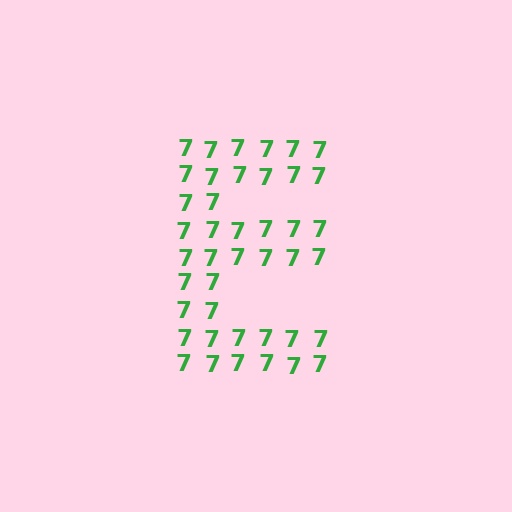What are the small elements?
The small elements are digit 7's.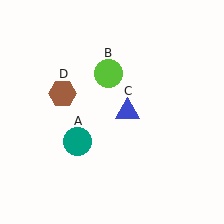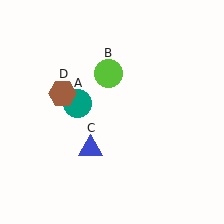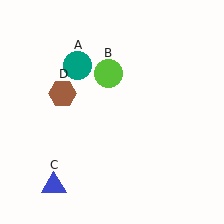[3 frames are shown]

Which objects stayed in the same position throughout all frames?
Lime circle (object B) and brown hexagon (object D) remained stationary.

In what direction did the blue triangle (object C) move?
The blue triangle (object C) moved down and to the left.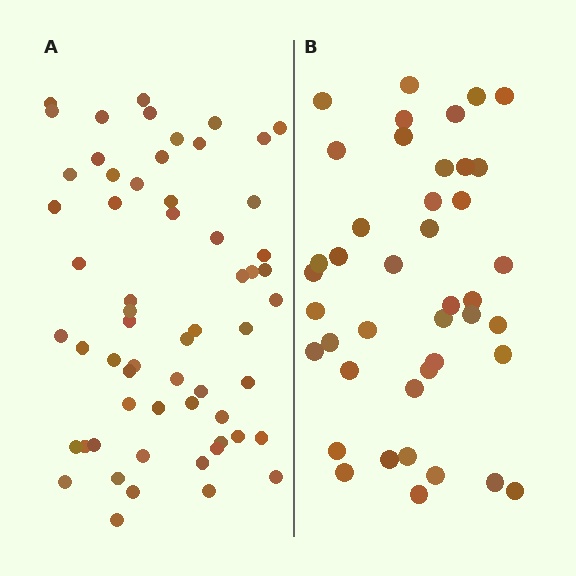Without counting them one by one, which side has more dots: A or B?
Region A (the left region) has more dots.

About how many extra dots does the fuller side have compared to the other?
Region A has approximately 20 more dots than region B.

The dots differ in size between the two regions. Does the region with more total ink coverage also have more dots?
No. Region B has more total ink coverage because its dots are larger, but region A actually contains more individual dots. Total area can be misleading — the number of items is what matters here.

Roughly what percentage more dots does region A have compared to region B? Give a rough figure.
About 45% more.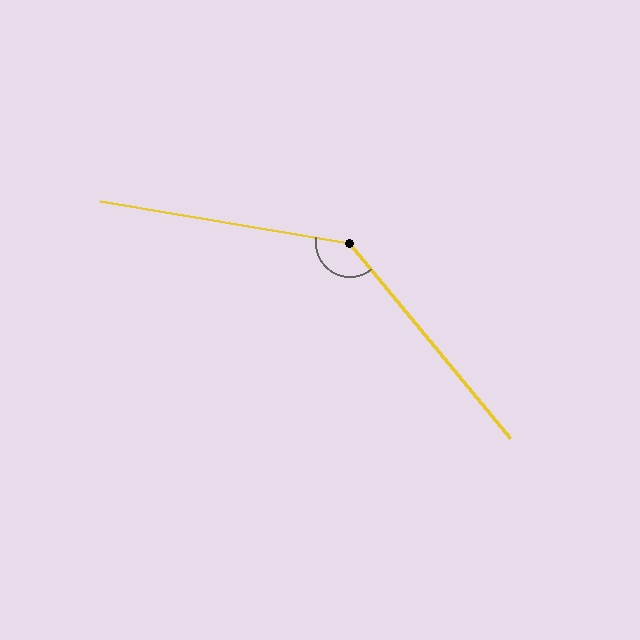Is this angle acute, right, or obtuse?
It is obtuse.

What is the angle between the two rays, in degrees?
Approximately 139 degrees.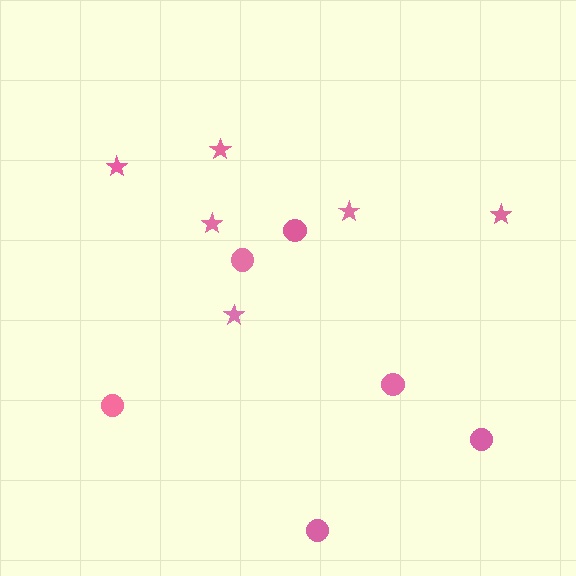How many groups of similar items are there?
There are 2 groups: one group of circles (6) and one group of stars (6).